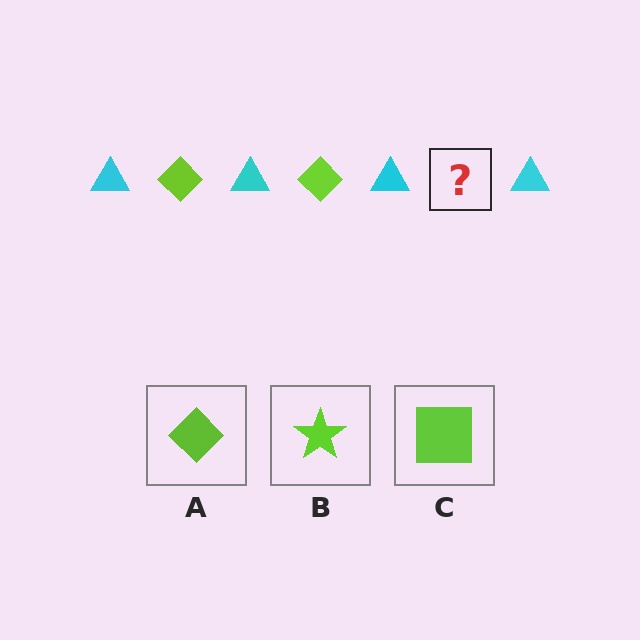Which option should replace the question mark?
Option A.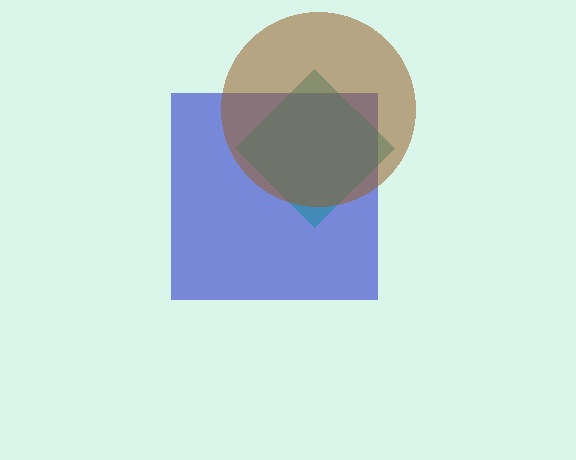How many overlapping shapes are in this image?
There are 3 overlapping shapes in the image.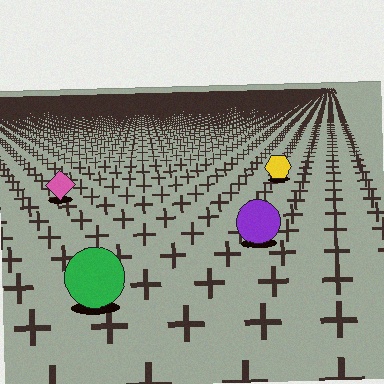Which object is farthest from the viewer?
The yellow hexagon is farthest from the viewer. It appears smaller and the ground texture around it is denser.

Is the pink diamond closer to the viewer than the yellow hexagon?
Yes. The pink diamond is closer — you can tell from the texture gradient: the ground texture is coarser near it.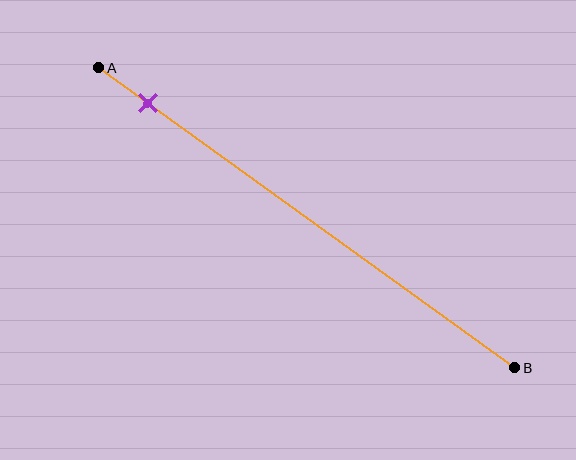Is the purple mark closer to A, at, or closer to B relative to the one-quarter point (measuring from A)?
The purple mark is closer to point A than the one-quarter point of segment AB.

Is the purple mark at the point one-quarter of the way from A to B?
No, the mark is at about 10% from A, not at the 25% one-quarter point.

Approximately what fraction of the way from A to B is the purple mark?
The purple mark is approximately 10% of the way from A to B.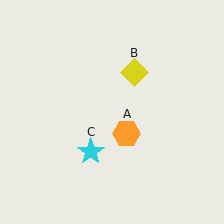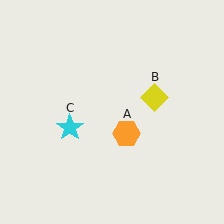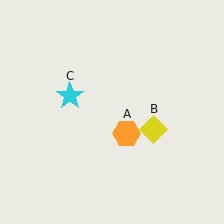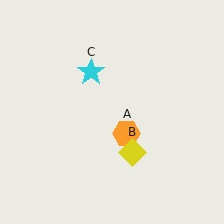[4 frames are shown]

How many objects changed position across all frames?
2 objects changed position: yellow diamond (object B), cyan star (object C).